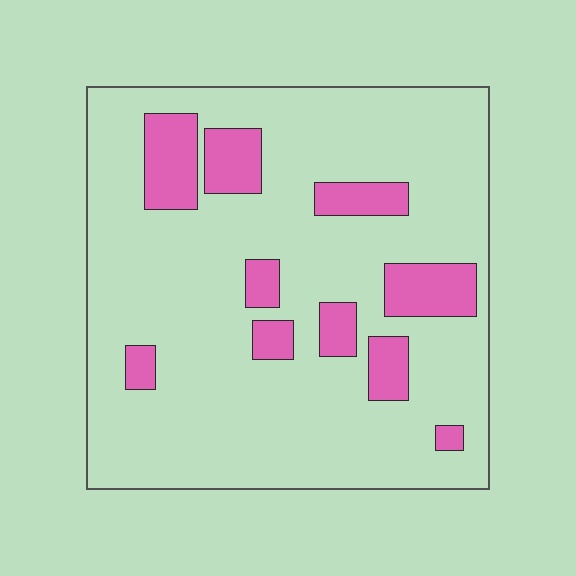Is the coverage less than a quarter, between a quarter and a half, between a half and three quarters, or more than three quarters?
Less than a quarter.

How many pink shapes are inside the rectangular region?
10.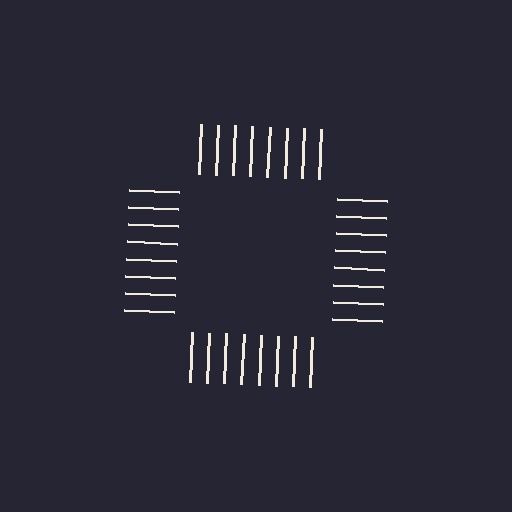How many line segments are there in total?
32 — 8 along each of the 4 edges.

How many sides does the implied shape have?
4 sides — the line-ends trace a square.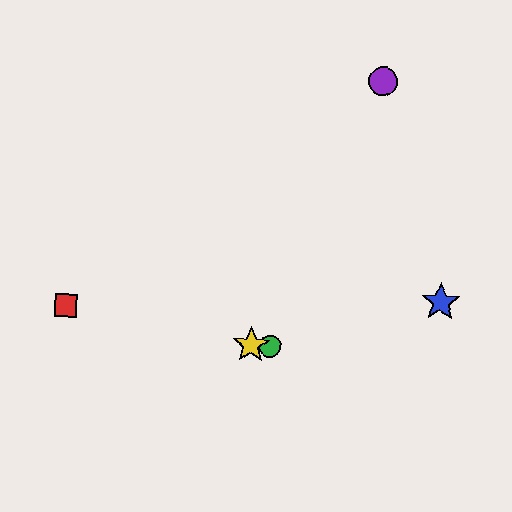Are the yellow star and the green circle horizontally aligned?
Yes, both are at y≈345.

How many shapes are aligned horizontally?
2 shapes (the green circle, the yellow star) are aligned horizontally.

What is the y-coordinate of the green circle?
The green circle is at y≈346.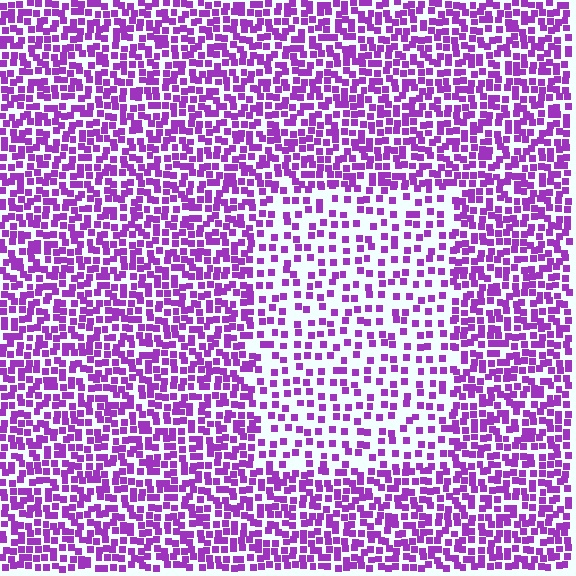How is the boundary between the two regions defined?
The boundary is defined by a change in element density (approximately 2.0x ratio). All elements are the same color, size, and shape.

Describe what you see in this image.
The image contains small purple elements arranged at two different densities. A rectangle-shaped region is visible where the elements are less densely packed than the surrounding area.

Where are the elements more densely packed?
The elements are more densely packed outside the rectangle boundary.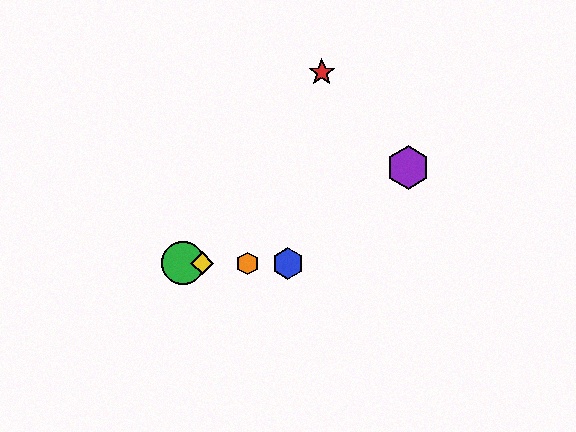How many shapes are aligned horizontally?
4 shapes (the blue hexagon, the green circle, the yellow diamond, the orange hexagon) are aligned horizontally.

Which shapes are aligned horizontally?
The blue hexagon, the green circle, the yellow diamond, the orange hexagon are aligned horizontally.